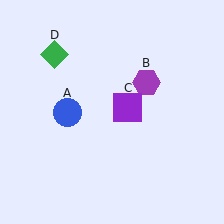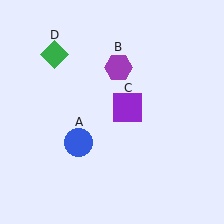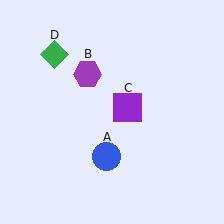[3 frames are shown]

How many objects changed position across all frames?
2 objects changed position: blue circle (object A), purple hexagon (object B).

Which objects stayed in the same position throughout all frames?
Purple square (object C) and green diamond (object D) remained stationary.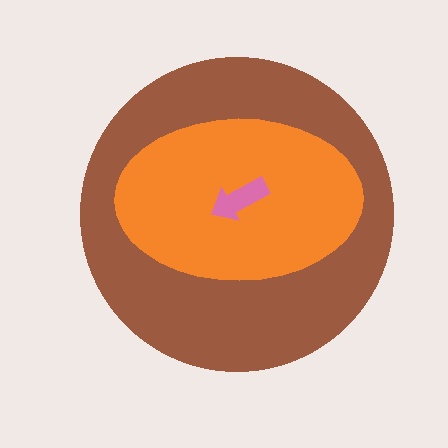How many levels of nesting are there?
3.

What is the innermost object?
The pink arrow.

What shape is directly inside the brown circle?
The orange ellipse.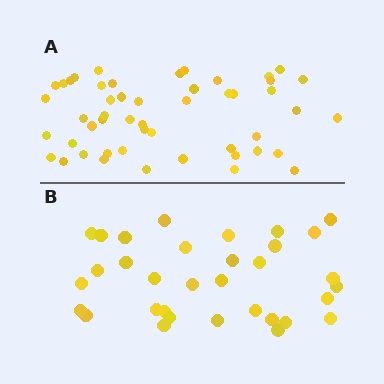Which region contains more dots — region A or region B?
Region A (the top region) has more dots.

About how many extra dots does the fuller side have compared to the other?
Region A has approximately 15 more dots than region B.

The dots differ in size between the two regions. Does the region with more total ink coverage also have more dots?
No. Region B has more total ink coverage because its dots are larger, but region A actually contains more individual dots. Total area can be misleading — the number of items is what matters here.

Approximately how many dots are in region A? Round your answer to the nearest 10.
About 50 dots.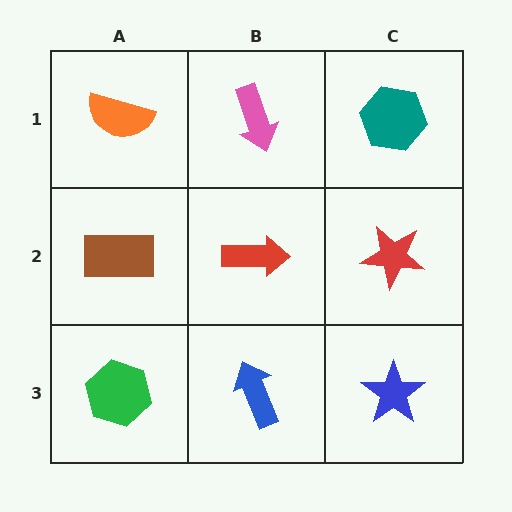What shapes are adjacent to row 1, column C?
A red star (row 2, column C), a pink arrow (row 1, column B).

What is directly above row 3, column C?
A red star.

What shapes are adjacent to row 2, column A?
An orange semicircle (row 1, column A), a green hexagon (row 3, column A), a red arrow (row 2, column B).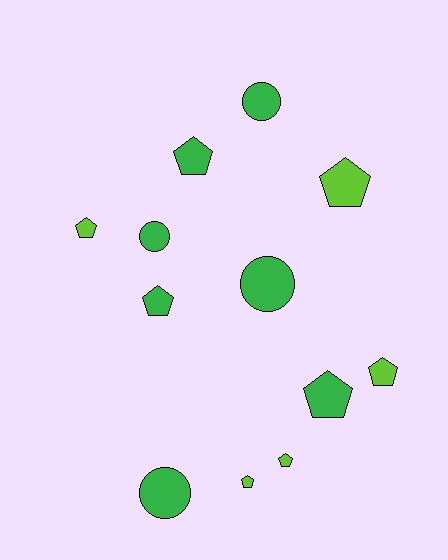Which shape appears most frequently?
Pentagon, with 8 objects.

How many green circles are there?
There are 4 green circles.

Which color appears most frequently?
Green, with 7 objects.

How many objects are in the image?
There are 12 objects.